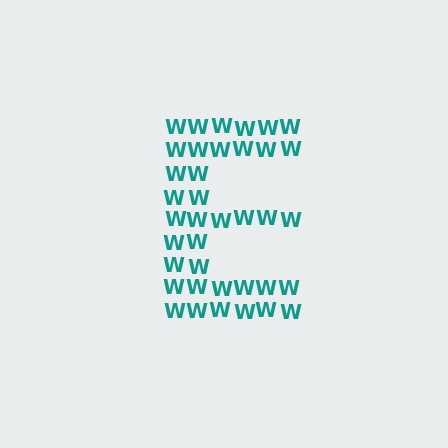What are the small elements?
The small elements are letter W's.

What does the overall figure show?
The overall figure shows the letter E.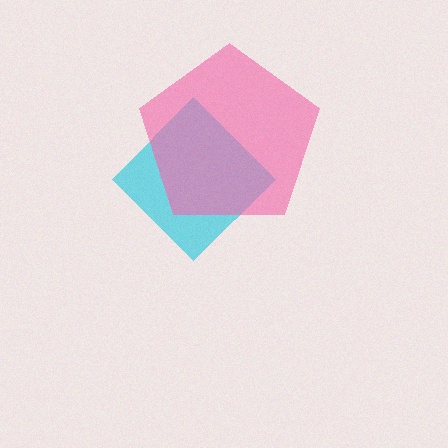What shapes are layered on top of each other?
The layered shapes are: a cyan diamond, a pink pentagon.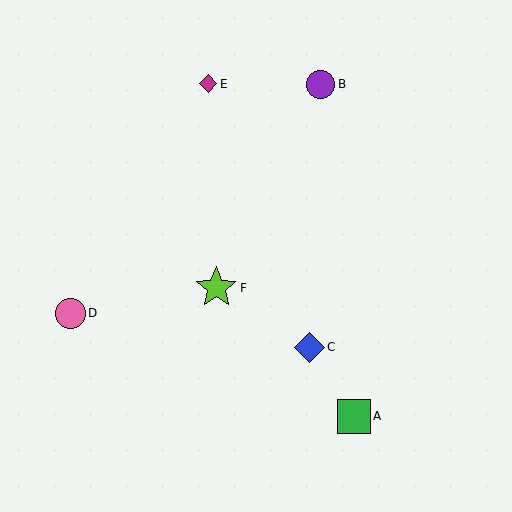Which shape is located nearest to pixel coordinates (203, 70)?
The magenta diamond (labeled E) at (208, 84) is nearest to that location.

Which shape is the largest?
The lime star (labeled F) is the largest.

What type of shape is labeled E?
Shape E is a magenta diamond.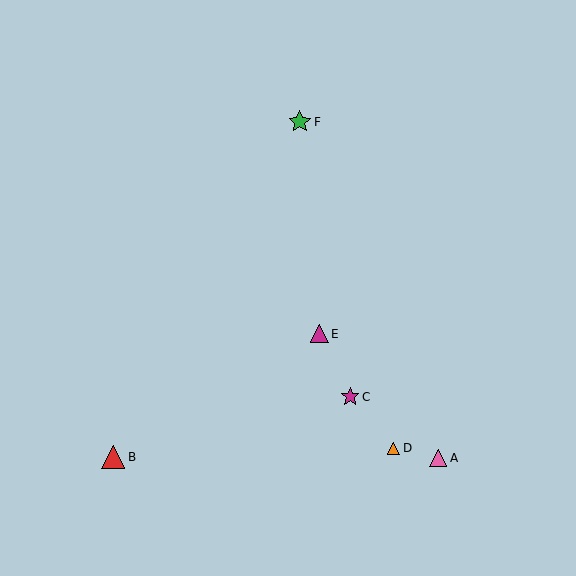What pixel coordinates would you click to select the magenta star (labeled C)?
Click at (350, 397) to select the magenta star C.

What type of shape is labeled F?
Shape F is a green star.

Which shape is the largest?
The red triangle (labeled B) is the largest.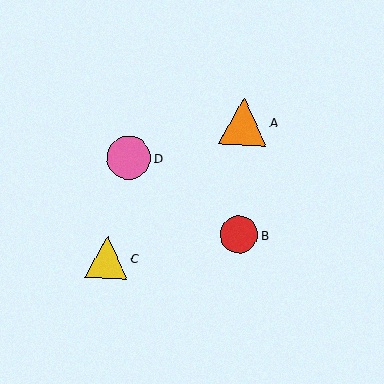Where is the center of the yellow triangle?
The center of the yellow triangle is at (107, 257).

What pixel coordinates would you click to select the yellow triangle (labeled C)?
Click at (107, 257) to select the yellow triangle C.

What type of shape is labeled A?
Shape A is an orange triangle.